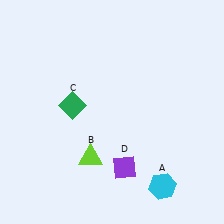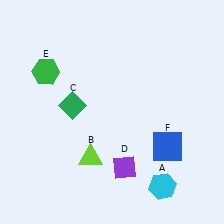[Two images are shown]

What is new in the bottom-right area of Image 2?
A blue square (F) was added in the bottom-right area of Image 2.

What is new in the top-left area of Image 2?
A green hexagon (E) was added in the top-left area of Image 2.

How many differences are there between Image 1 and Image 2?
There are 2 differences between the two images.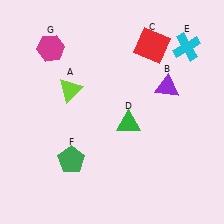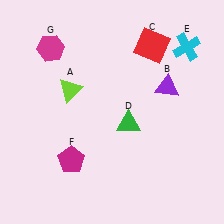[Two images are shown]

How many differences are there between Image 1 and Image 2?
There is 1 difference between the two images.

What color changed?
The pentagon (F) changed from green in Image 1 to magenta in Image 2.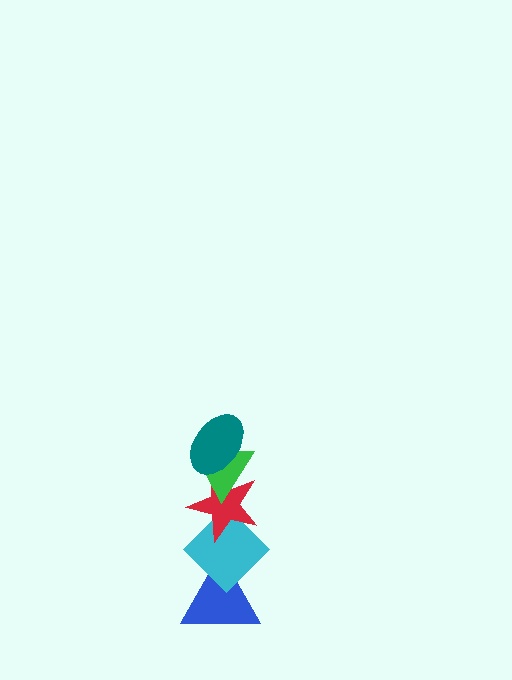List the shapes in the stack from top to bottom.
From top to bottom: the teal ellipse, the green triangle, the red star, the cyan diamond, the blue triangle.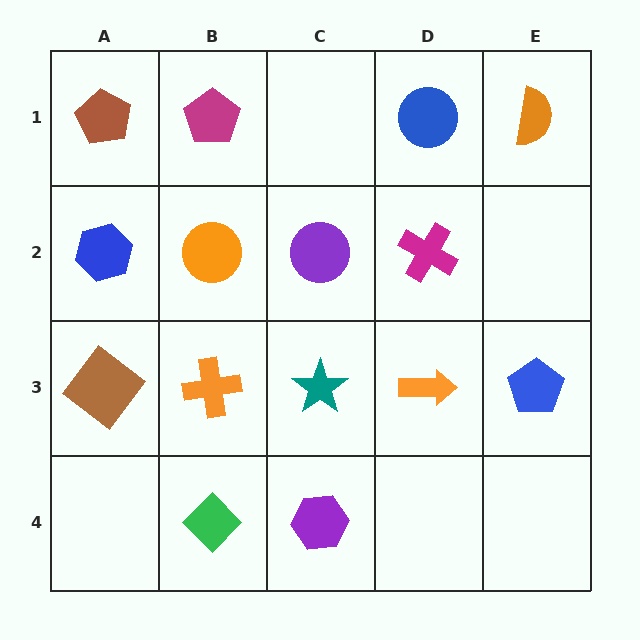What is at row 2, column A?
A blue hexagon.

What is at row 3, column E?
A blue pentagon.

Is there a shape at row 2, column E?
No, that cell is empty.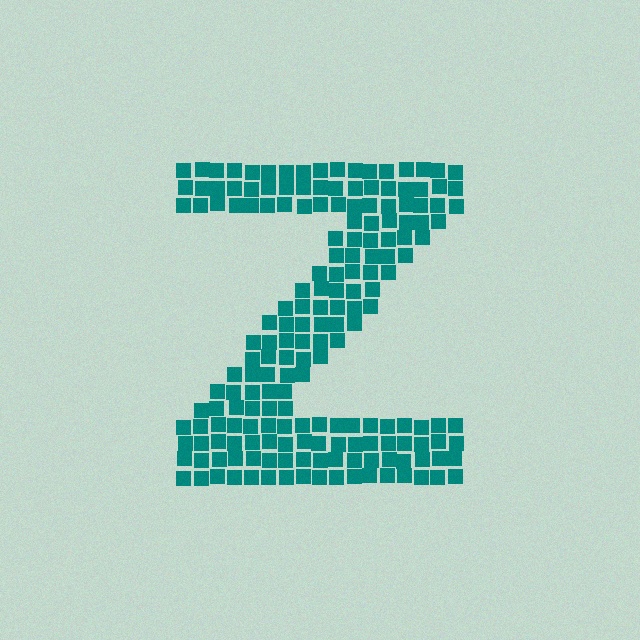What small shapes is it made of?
It is made of small squares.